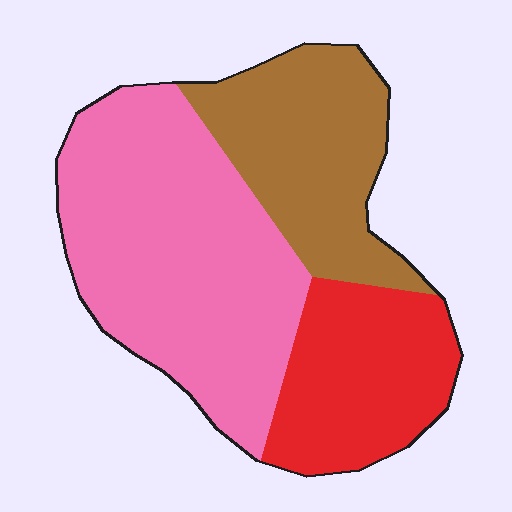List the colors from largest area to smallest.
From largest to smallest: pink, brown, red.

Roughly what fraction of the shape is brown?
Brown takes up about one quarter (1/4) of the shape.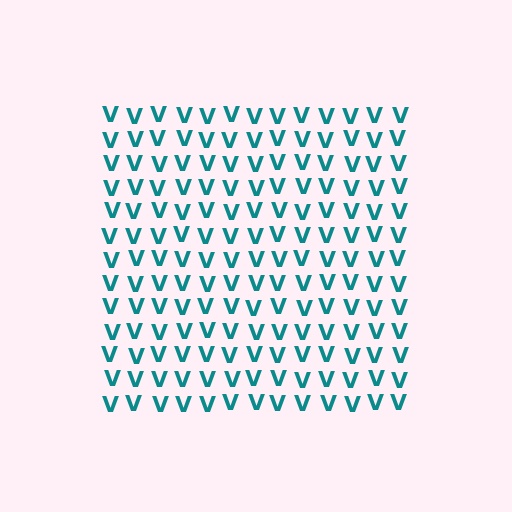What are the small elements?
The small elements are letter V's.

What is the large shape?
The large shape is a square.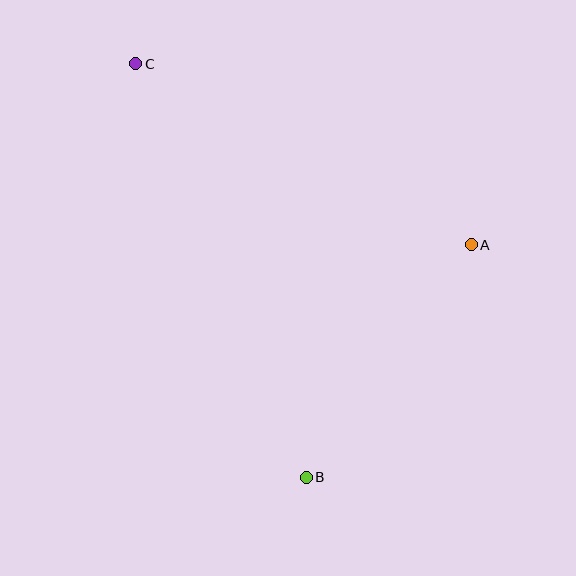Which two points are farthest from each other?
Points B and C are farthest from each other.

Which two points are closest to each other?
Points A and B are closest to each other.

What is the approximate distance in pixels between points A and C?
The distance between A and C is approximately 382 pixels.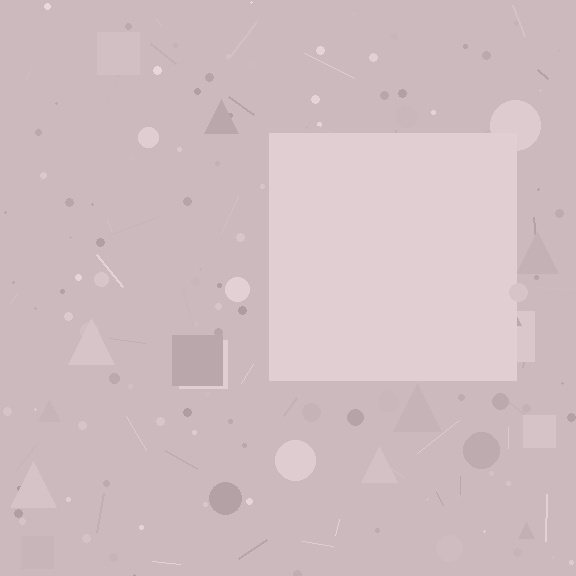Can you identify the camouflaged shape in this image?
The camouflaged shape is a square.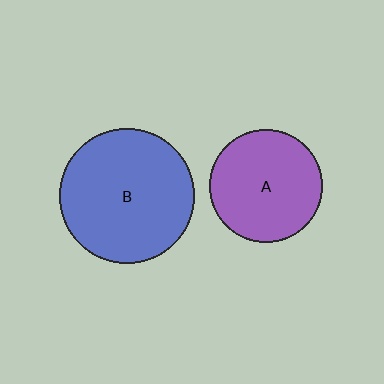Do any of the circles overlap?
No, none of the circles overlap.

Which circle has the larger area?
Circle B (blue).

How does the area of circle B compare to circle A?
Approximately 1.4 times.